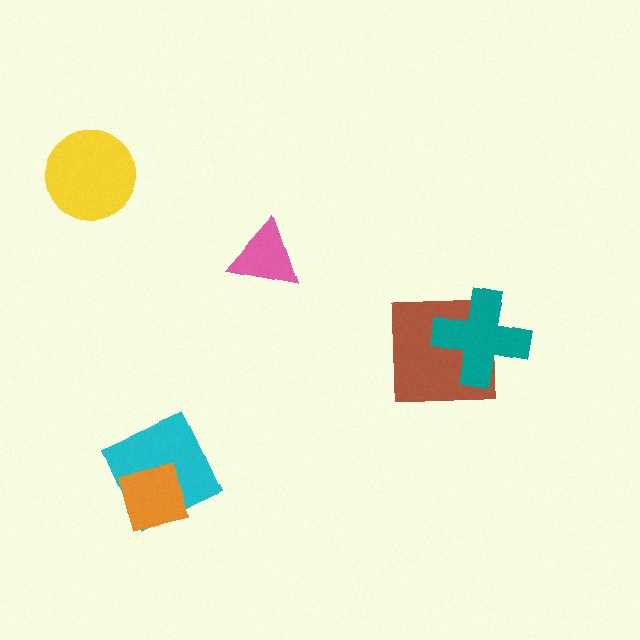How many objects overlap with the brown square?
1 object overlaps with the brown square.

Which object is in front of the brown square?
The teal cross is in front of the brown square.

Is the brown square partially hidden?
Yes, it is partially covered by another shape.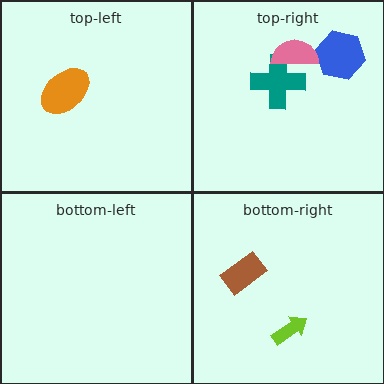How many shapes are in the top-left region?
1.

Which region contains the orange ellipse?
The top-left region.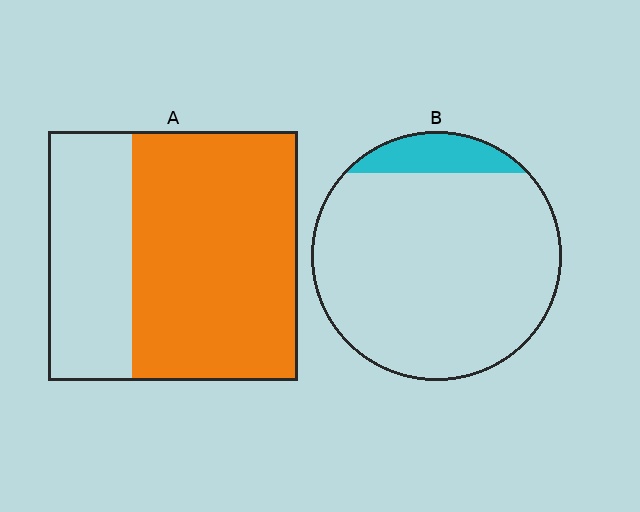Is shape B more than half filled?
No.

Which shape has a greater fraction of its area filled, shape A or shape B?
Shape A.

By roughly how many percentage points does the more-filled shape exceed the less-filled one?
By roughly 55 percentage points (A over B).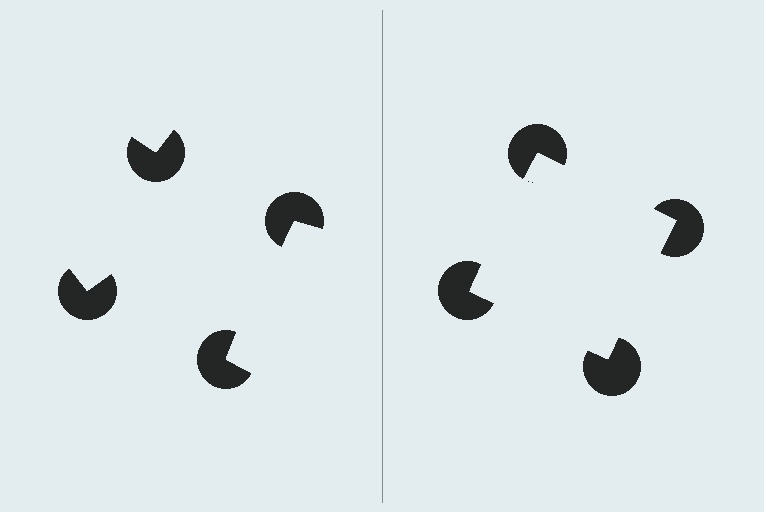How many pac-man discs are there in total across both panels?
8 — 4 on each side.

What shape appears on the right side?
An illusory square.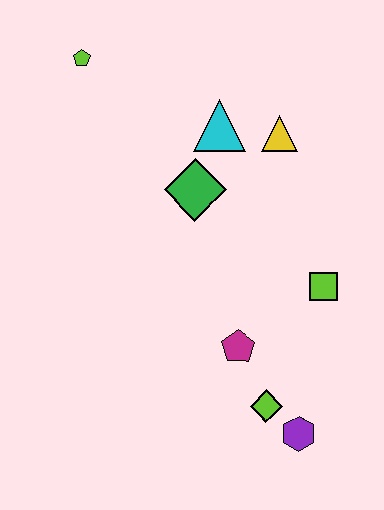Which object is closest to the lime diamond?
The purple hexagon is closest to the lime diamond.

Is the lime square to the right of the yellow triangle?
Yes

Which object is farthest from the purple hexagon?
The lime pentagon is farthest from the purple hexagon.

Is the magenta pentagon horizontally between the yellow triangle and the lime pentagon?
Yes